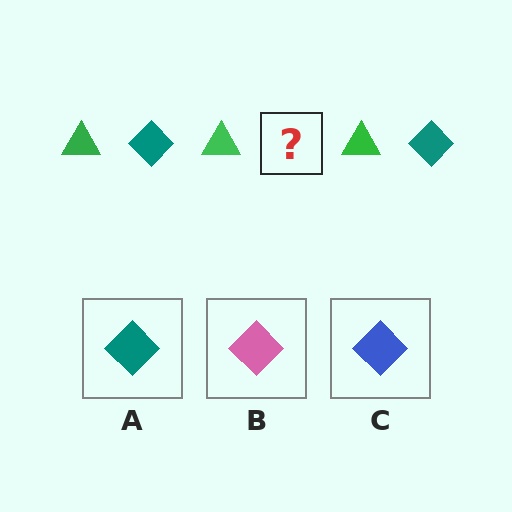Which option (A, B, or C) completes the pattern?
A.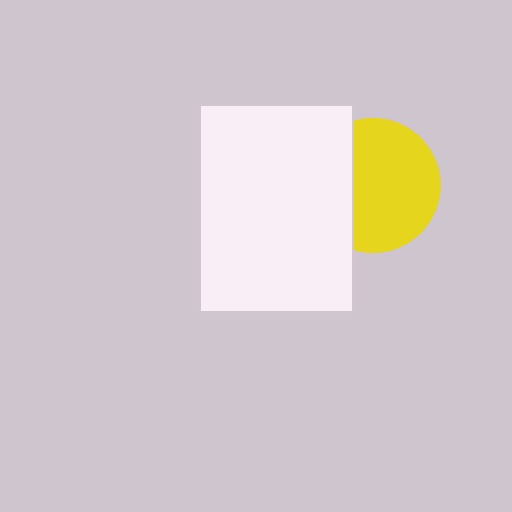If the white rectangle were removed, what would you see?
You would see the complete yellow circle.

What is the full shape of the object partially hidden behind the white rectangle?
The partially hidden object is a yellow circle.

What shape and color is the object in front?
The object in front is a white rectangle.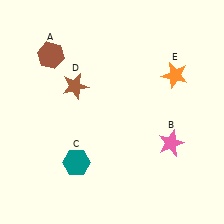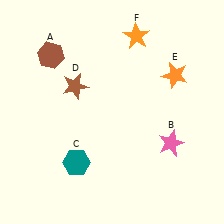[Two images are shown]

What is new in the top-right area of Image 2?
An orange star (F) was added in the top-right area of Image 2.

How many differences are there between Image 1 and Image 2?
There is 1 difference between the two images.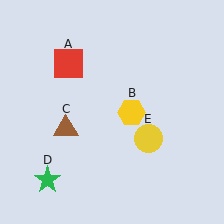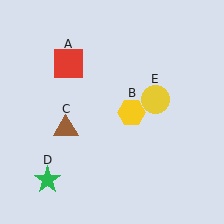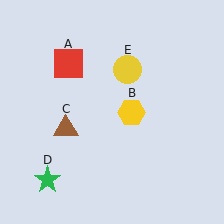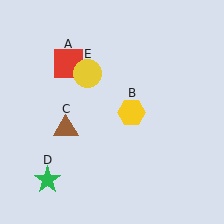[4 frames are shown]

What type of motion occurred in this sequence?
The yellow circle (object E) rotated counterclockwise around the center of the scene.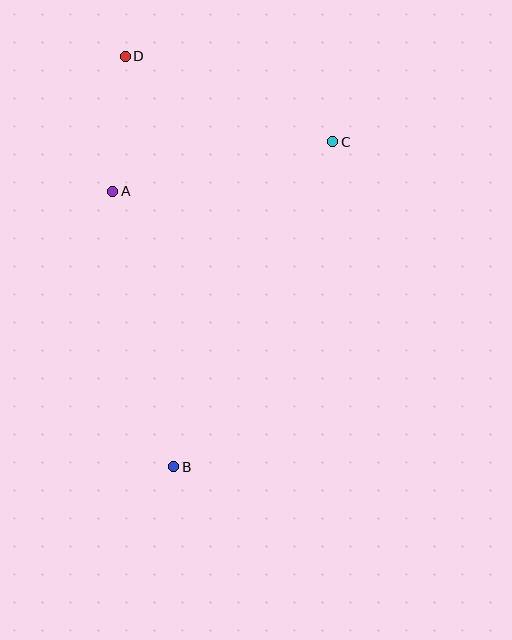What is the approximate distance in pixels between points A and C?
The distance between A and C is approximately 226 pixels.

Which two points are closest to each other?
Points A and D are closest to each other.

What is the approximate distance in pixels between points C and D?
The distance between C and D is approximately 224 pixels.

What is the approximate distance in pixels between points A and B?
The distance between A and B is approximately 282 pixels.